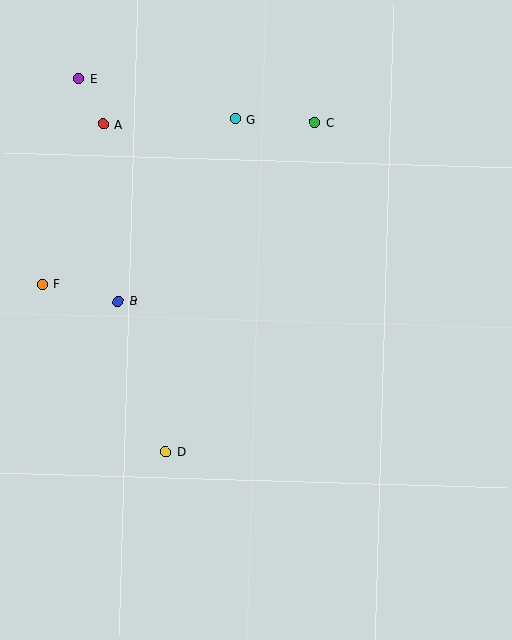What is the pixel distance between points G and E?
The distance between G and E is 161 pixels.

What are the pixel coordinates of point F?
Point F is at (42, 284).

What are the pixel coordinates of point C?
Point C is at (314, 122).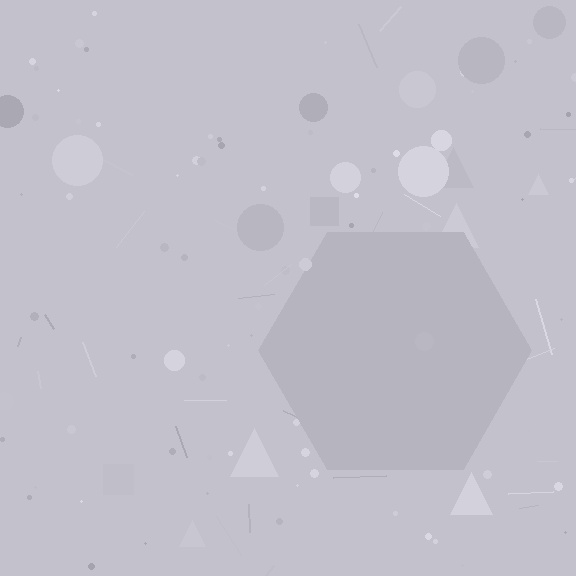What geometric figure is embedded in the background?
A hexagon is embedded in the background.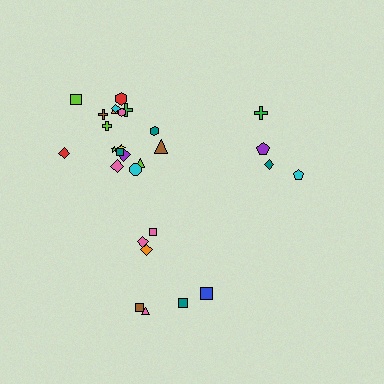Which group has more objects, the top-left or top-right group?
The top-left group.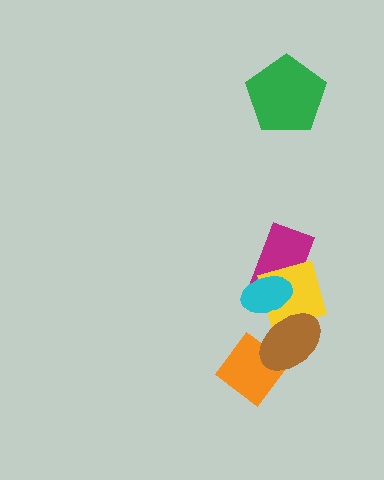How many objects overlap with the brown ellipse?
3 objects overlap with the brown ellipse.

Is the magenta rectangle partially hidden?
Yes, it is partially covered by another shape.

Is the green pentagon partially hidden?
No, no other shape covers it.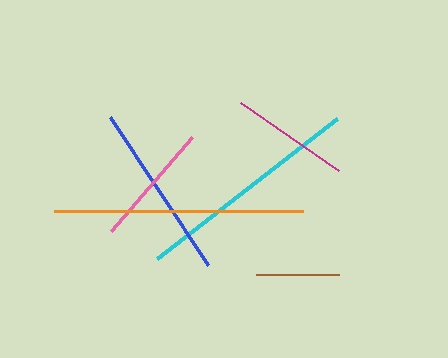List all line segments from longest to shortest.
From longest to shortest: orange, cyan, blue, pink, magenta, brown.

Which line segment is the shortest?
The brown line is the shortest at approximately 83 pixels.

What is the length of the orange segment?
The orange segment is approximately 249 pixels long.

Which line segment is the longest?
The orange line is the longest at approximately 249 pixels.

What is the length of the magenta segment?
The magenta segment is approximately 119 pixels long.